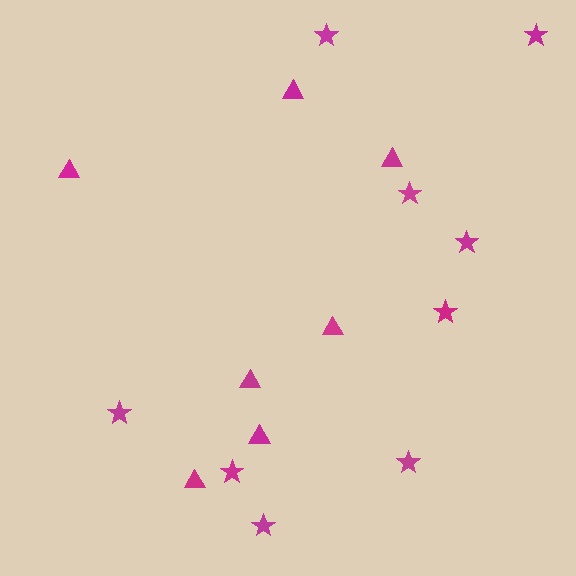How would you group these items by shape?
There are 2 groups: one group of stars (9) and one group of triangles (7).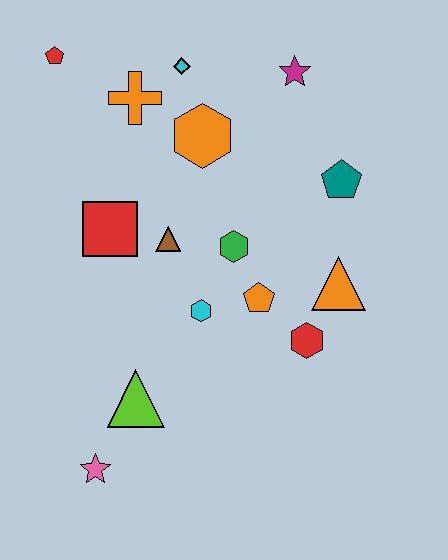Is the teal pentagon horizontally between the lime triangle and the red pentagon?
No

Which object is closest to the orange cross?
The cyan diamond is closest to the orange cross.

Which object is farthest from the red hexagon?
The red pentagon is farthest from the red hexagon.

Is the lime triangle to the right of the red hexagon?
No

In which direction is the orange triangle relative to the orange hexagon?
The orange triangle is below the orange hexagon.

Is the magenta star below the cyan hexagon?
No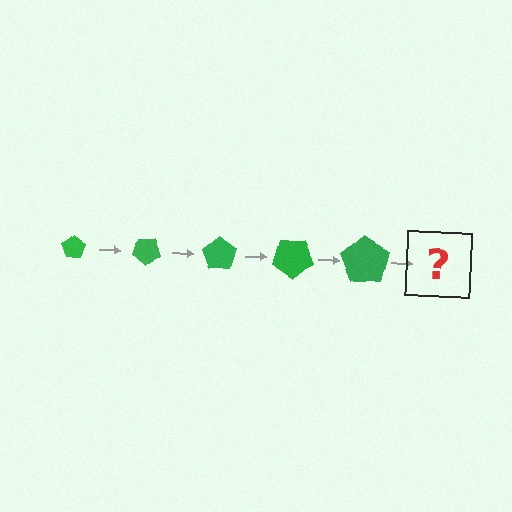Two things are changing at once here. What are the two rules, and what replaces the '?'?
The two rules are that the pentagon grows larger each step and it rotates 35 degrees each step. The '?' should be a pentagon, larger than the previous one and rotated 175 degrees from the start.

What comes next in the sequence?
The next element should be a pentagon, larger than the previous one and rotated 175 degrees from the start.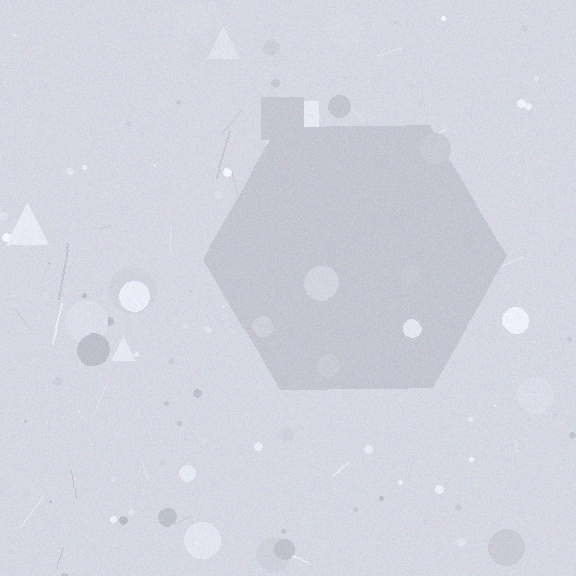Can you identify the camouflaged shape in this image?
The camouflaged shape is a hexagon.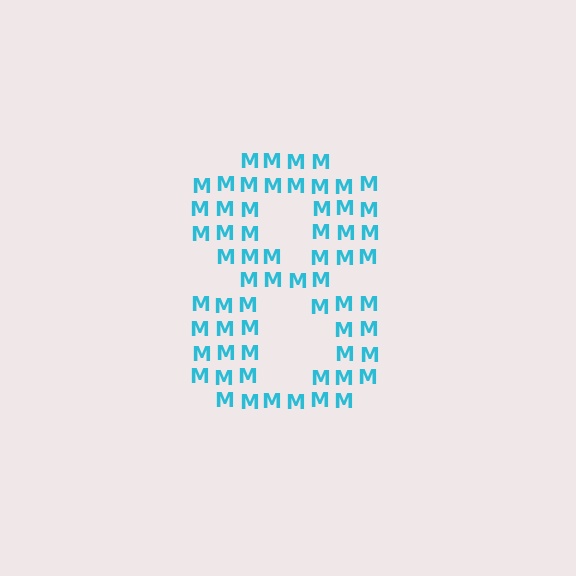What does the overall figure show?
The overall figure shows the digit 8.